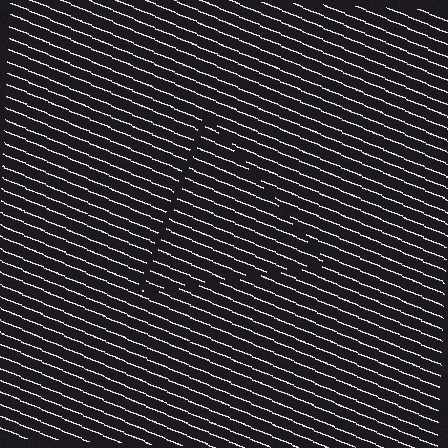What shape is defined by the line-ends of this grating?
An illusory triangle. The interior of the shape contains the same grating, shifted by half a period — the contour is defined by the phase discontinuity where line-ends from the inner and outer gratings abut.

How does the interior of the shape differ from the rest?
The interior of the shape contains the same grating, shifted by half a period — the contour is defined by the phase discontinuity where line-ends from the inner and outer gratings abut.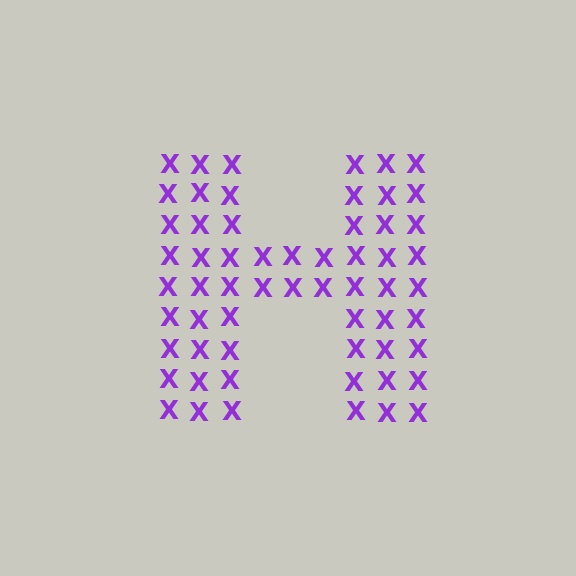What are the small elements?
The small elements are letter X's.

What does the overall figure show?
The overall figure shows the letter H.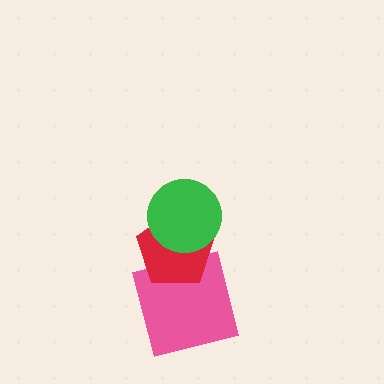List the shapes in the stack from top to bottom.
From top to bottom: the green circle, the red pentagon, the pink square.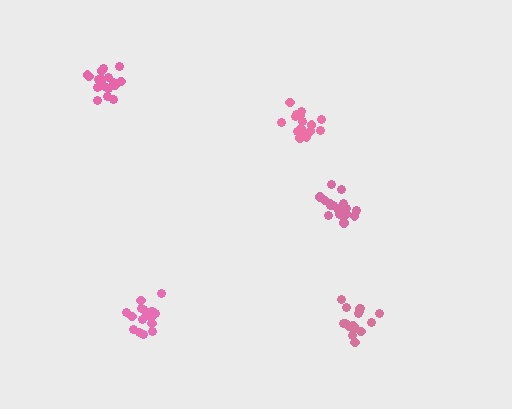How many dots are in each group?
Group 1: 17 dots, Group 2: 18 dots, Group 3: 17 dots, Group 4: 17 dots, Group 5: 19 dots (88 total).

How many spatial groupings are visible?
There are 5 spatial groupings.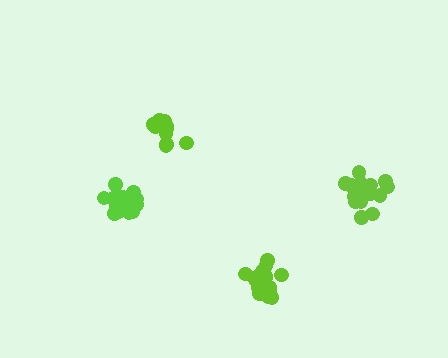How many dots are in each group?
Group 1: 16 dots, Group 2: 20 dots, Group 3: 14 dots, Group 4: 16 dots (66 total).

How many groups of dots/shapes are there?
There are 4 groups.